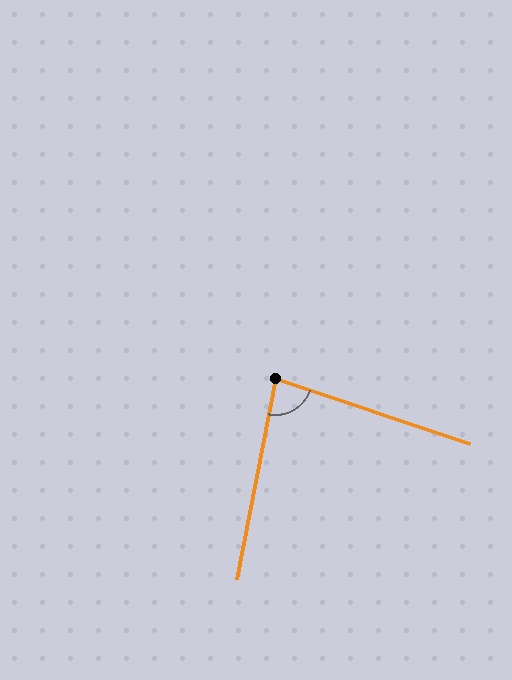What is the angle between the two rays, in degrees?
Approximately 83 degrees.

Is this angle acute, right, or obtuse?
It is acute.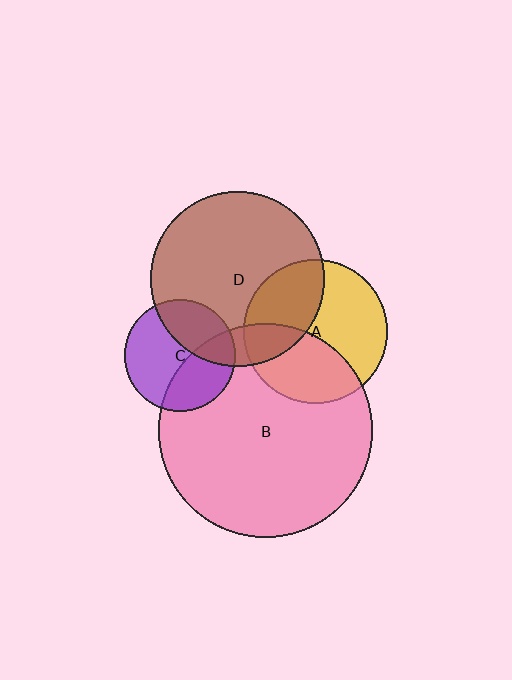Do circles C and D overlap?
Yes.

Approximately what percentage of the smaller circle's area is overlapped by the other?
Approximately 35%.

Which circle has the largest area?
Circle B (pink).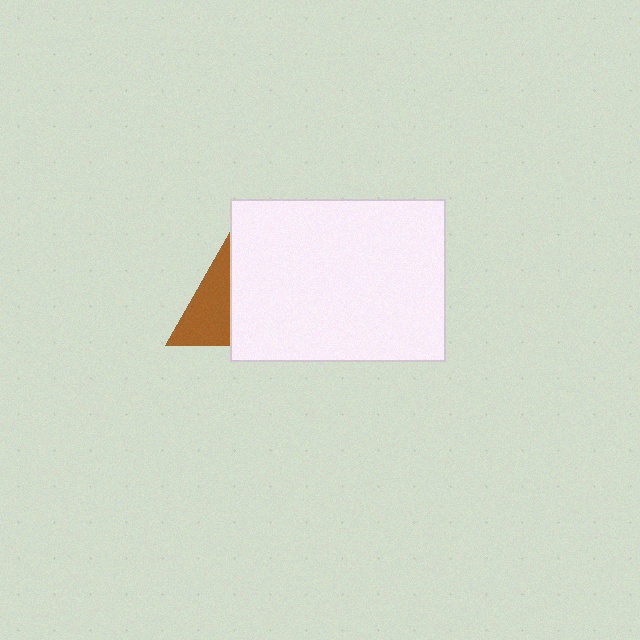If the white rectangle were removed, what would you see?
You would see the complete brown triangle.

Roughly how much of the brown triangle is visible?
About half of it is visible (roughly 48%).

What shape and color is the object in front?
The object in front is a white rectangle.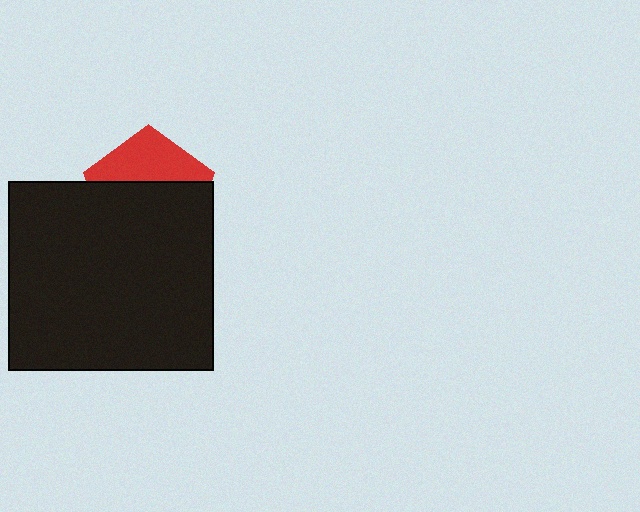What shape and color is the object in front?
The object in front is a black rectangle.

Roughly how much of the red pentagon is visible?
A small part of it is visible (roughly 38%).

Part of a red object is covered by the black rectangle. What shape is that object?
It is a pentagon.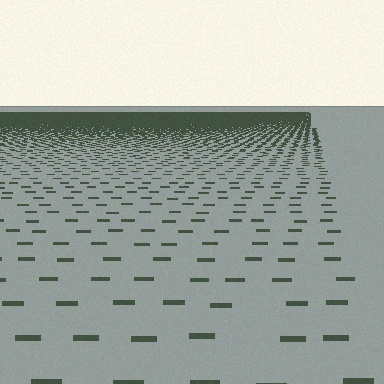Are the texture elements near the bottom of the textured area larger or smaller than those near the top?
Larger. Near the bottom, elements are closer to the viewer and appear at a bigger on-screen size.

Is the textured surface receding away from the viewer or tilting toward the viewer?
The surface is receding away from the viewer. Texture elements get smaller and denser toward the top.